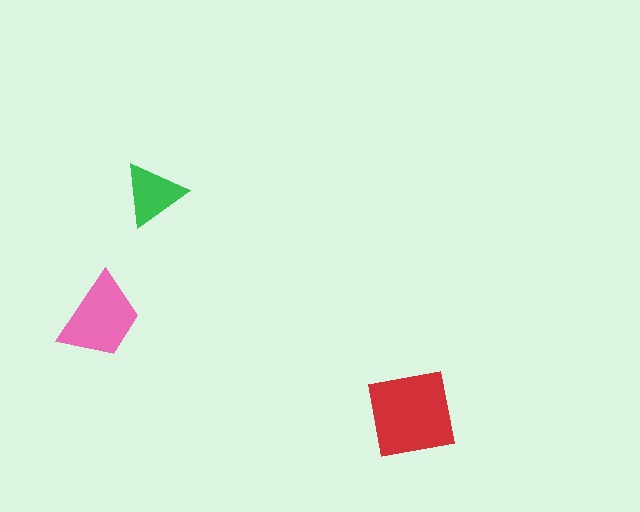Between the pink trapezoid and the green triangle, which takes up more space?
The pink trapezoid.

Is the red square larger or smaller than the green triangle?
Larger.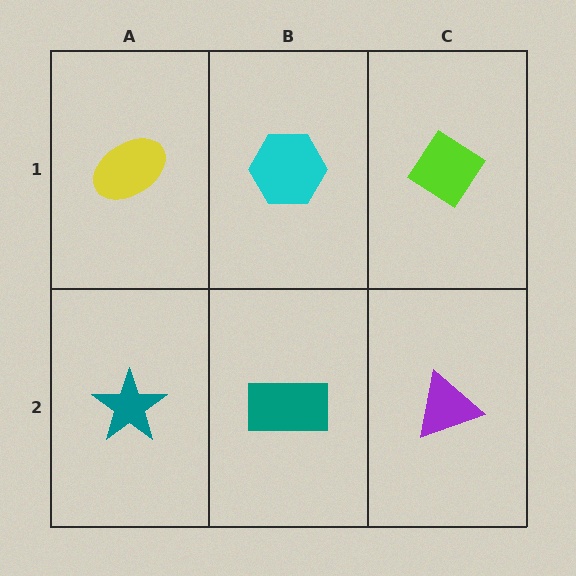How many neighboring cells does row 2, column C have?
2.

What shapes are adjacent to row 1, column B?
A teal rectangle (row 2, column B), a yellow ellipse (row 1, column A), a lime diamond (row 1, column C).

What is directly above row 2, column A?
A yellow ellipse.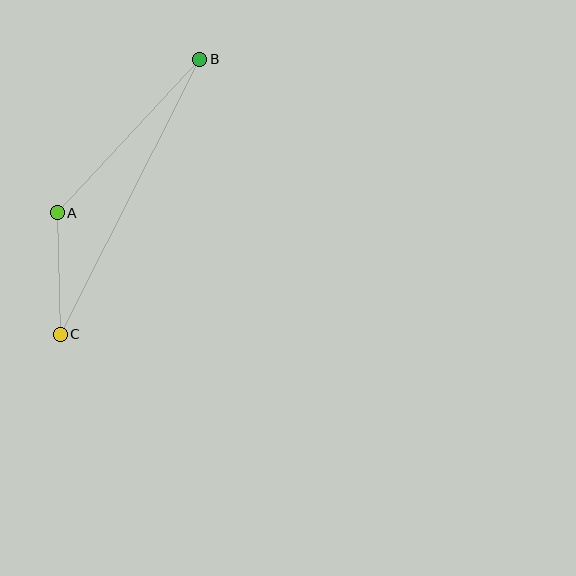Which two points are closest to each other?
Points A and C are closest to each other.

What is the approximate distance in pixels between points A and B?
The distance between A and B is approximately 209 pixels.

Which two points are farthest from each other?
Points B and C are farthest from each other.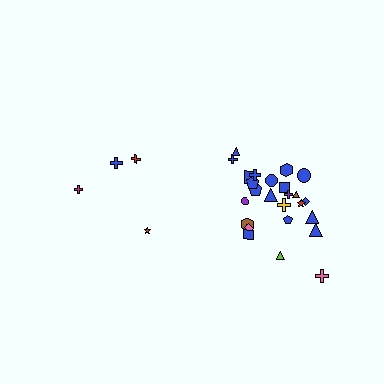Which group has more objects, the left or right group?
The right group.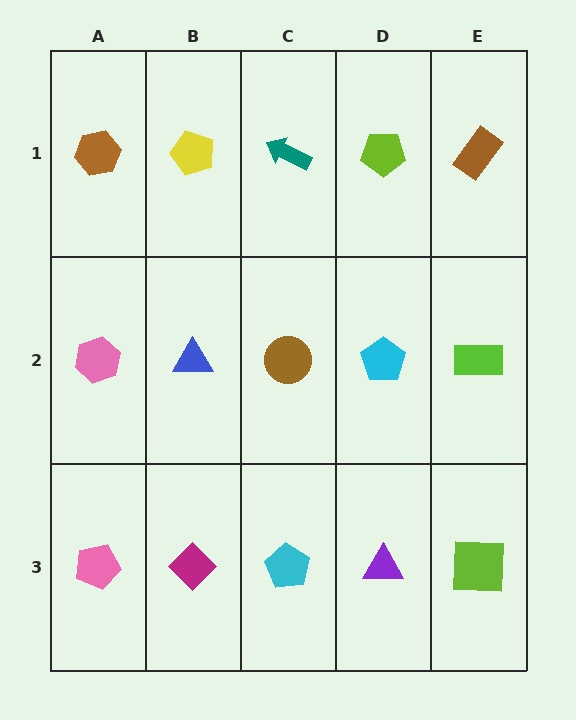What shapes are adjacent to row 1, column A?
A pink hexagon (row 2, column A), a yellow pentagon (row 1, column B).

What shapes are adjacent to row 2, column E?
A brown rectangle (row 1, column E), a lime square (row 3, column E), a cyan pentagon (row 2, column D).